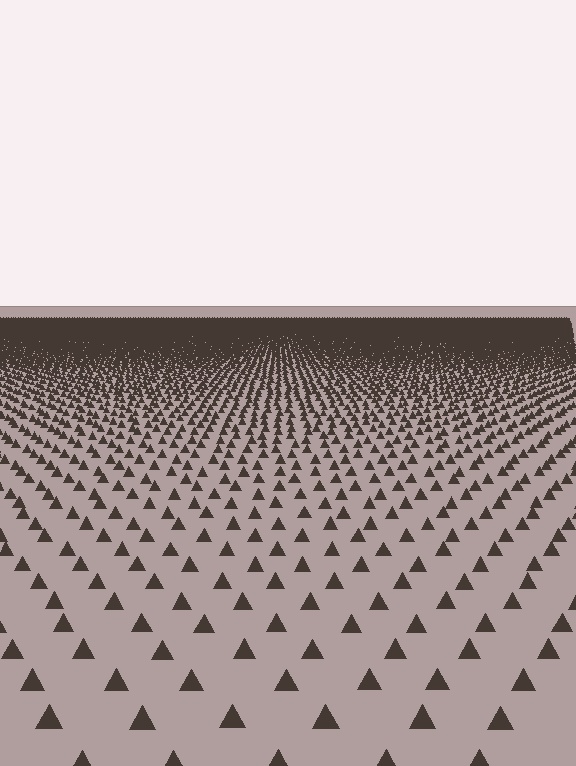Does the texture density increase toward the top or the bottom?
Density increases toward the top.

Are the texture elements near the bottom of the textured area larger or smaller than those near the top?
Larger. Near the bottom, elements are closer to the viewer and appear at a bigger on-screen size.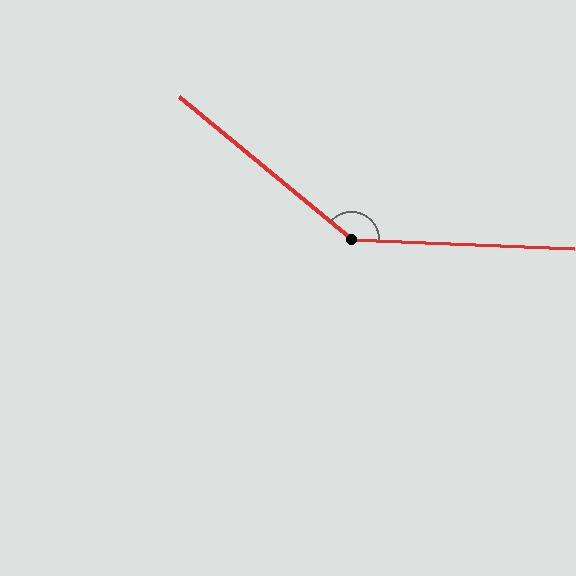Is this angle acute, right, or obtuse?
It is obtuse.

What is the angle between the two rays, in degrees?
Approximately 143 degrees.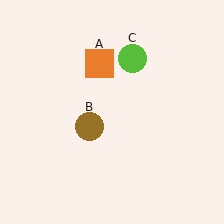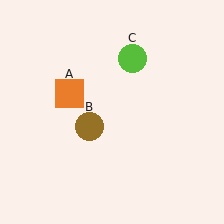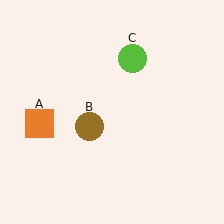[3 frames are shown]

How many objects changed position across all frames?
1 object changed position: orange square (object A).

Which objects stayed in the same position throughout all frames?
Brown circle (object B) and lime circle (object C) remained stationary.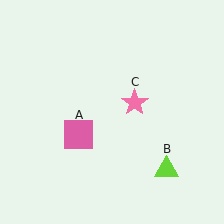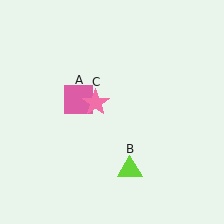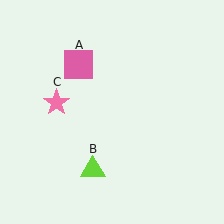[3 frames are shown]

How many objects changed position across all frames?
3 objects changed position: pink square (object A), lime triangle (object B), pink star (object C).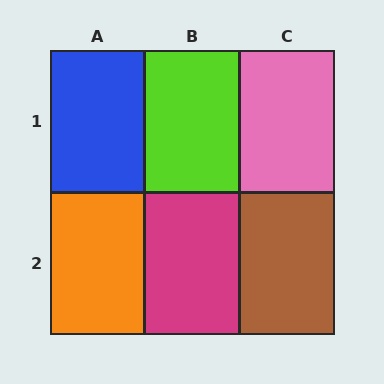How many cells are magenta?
1 cell is magenta.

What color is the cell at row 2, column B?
Magenta.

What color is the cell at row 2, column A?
Orange.